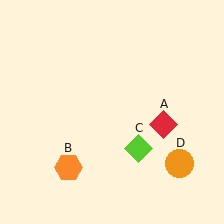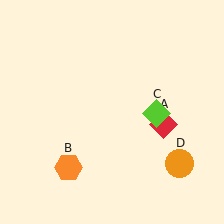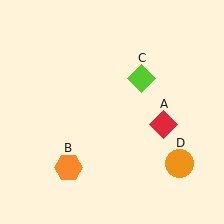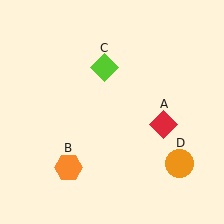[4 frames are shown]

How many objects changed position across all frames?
1 object changed position: lime diamond (object C).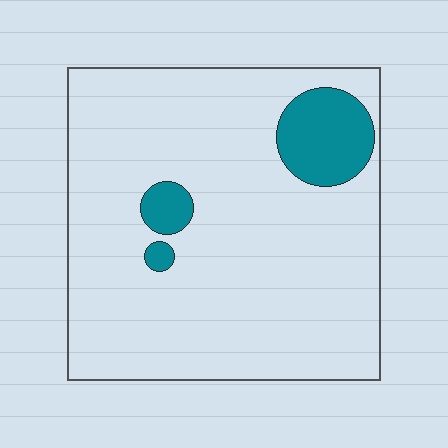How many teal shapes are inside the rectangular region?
3.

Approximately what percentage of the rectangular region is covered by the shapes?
Approximately 10%.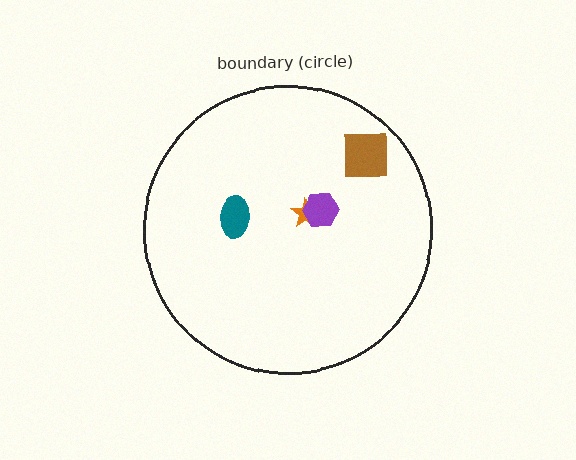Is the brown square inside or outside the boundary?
Inside.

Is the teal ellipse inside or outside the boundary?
Inside.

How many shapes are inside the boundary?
4 inside, 0 outside.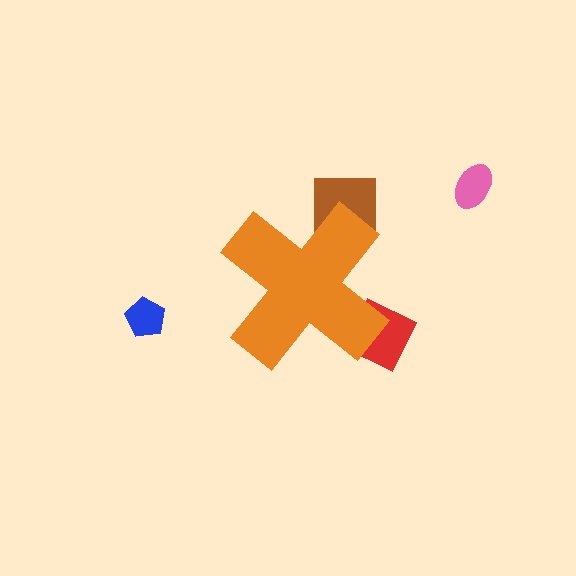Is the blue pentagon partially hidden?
No, the blue pentagon is fully visible.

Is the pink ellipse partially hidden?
No, the pink ellipse is fully visible.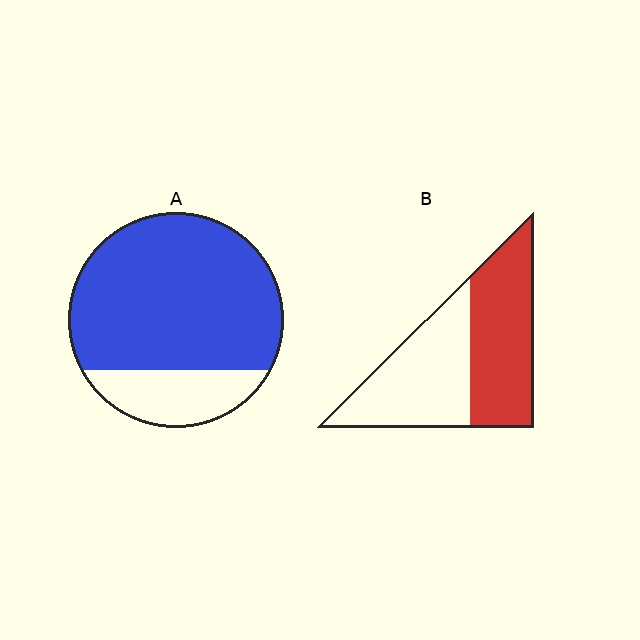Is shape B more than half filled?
Roughly half.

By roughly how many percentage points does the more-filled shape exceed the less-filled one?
By roughly 30 percentage points (A over B).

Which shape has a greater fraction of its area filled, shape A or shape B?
Shape A.